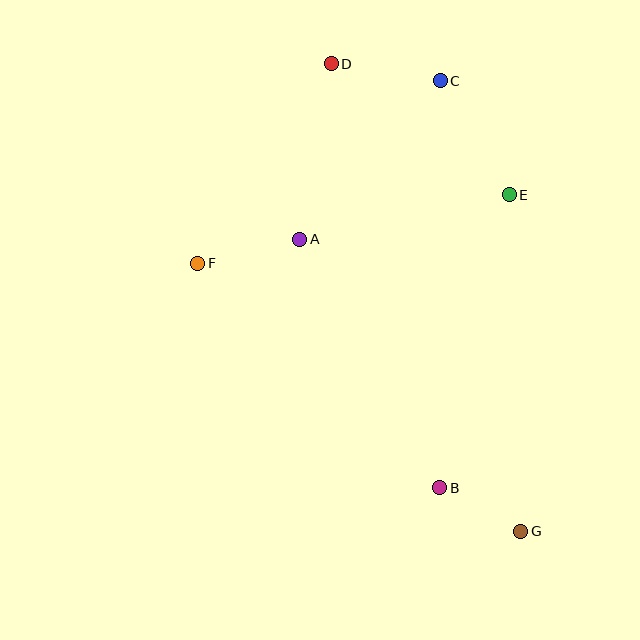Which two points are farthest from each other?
Points D and G are farthest from each other.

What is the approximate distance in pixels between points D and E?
The distance between D and E is approximately 221 pixels.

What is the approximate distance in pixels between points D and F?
The distance between D and F is approximately 240 pixels.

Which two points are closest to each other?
Points B and G are closest to each other.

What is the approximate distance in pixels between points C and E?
The distance between C and E is approximately 133 pixels.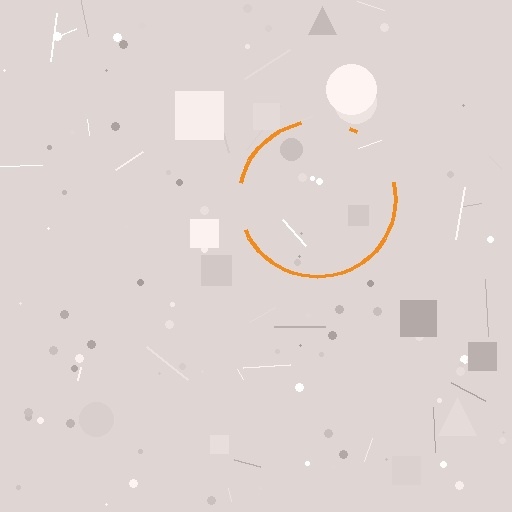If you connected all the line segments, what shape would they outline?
They would outline a circle.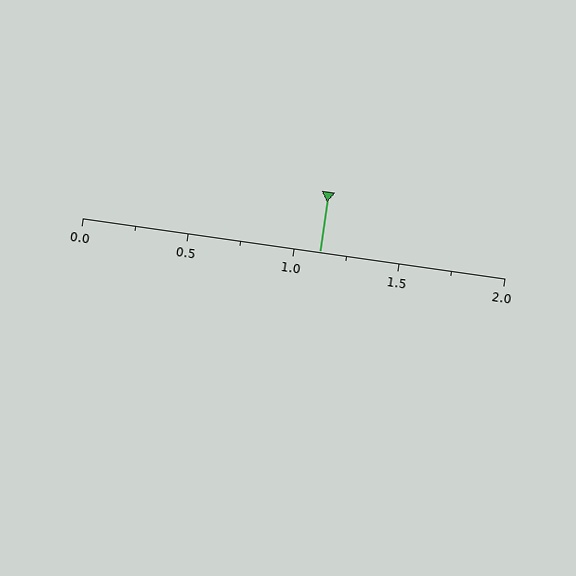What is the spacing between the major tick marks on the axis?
The major ticks are spaced 0.5 apart.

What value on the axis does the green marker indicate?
The marker indicates approximately 1.12.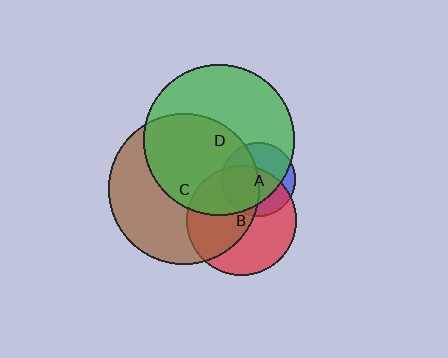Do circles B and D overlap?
Yes.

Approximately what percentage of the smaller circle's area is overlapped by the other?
Approximately 35%.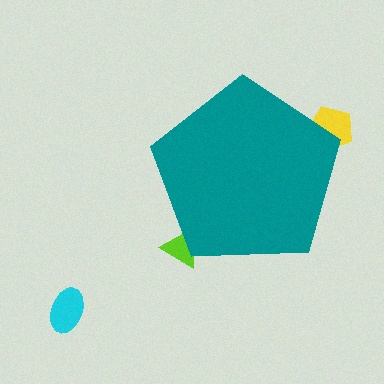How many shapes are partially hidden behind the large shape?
2 shapes are partially hidden.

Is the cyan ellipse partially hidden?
No, the cyan ellipse is fully visible.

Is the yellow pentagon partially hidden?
Yes, the yellow pentagon is partially hidden behind the teal pentagon.